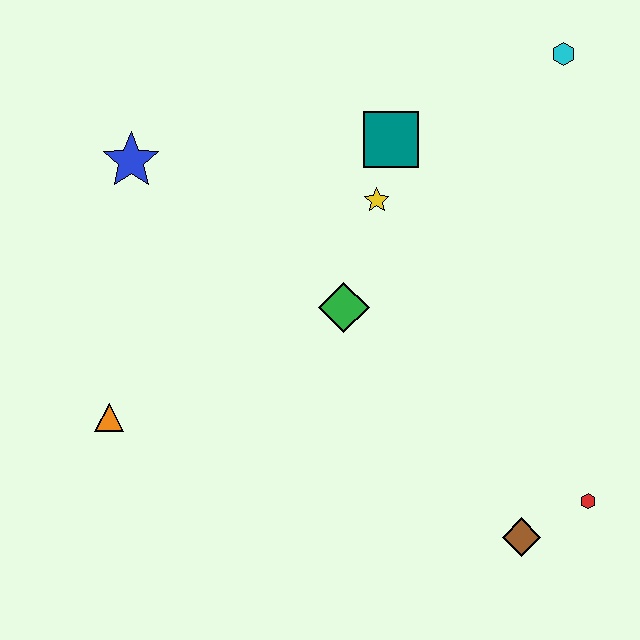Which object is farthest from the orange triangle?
The cyan hexagon is farthest from the orange triangle.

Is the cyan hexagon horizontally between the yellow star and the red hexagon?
Yes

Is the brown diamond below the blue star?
Yes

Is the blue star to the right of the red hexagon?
No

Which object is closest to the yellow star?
The teal square is closest to the yellow star.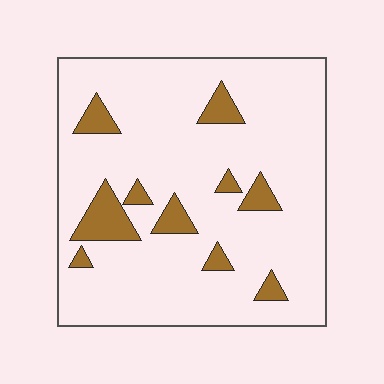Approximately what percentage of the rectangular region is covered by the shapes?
Approximately 10%.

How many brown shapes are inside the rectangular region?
10.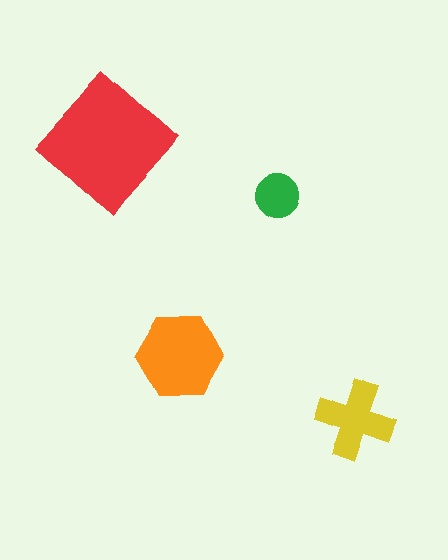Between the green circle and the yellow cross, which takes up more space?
The yellow cross.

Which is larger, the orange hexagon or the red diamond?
The red diamond.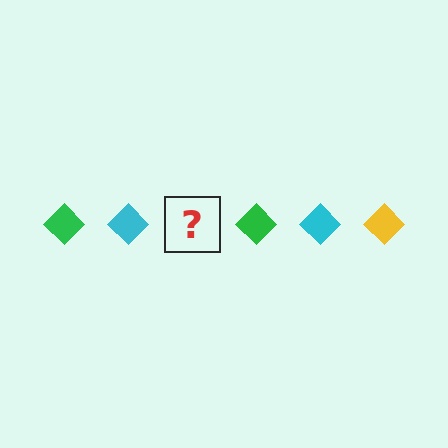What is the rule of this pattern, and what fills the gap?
The rule is that the pattern cycles through green, cyan, yellow diamonds. The gap should be filled with a yellow diamond.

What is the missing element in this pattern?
The missing element is a yellow diamond.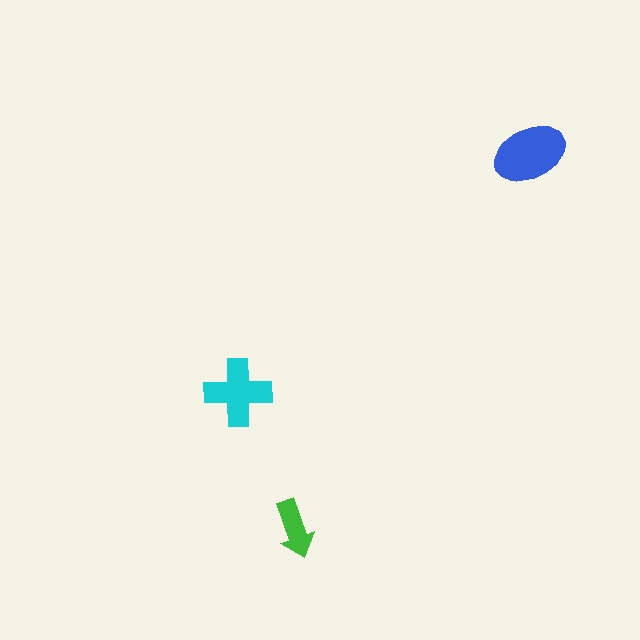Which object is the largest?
The blue ellipse.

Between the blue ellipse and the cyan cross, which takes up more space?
The blue ellipse.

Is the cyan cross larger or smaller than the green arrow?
Larger.